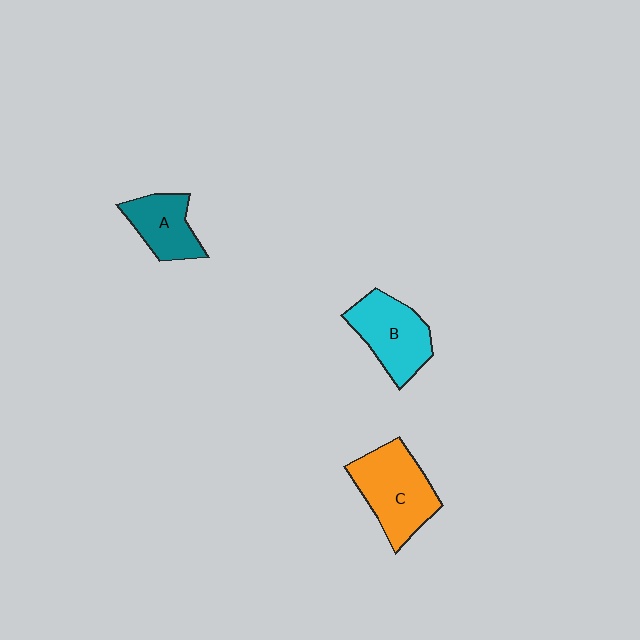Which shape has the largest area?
Shape C (orange).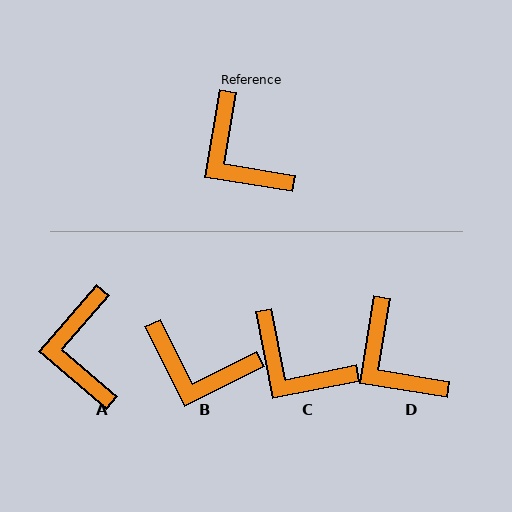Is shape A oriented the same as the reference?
No, it is off by about 31 degrees.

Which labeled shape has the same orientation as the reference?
D.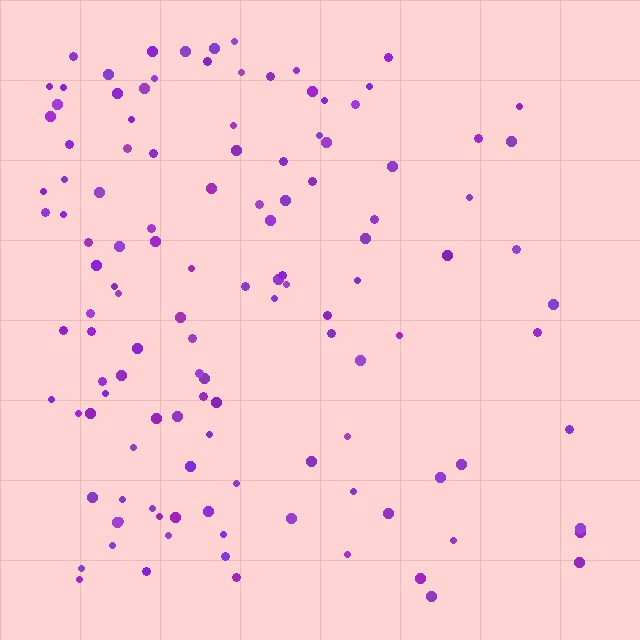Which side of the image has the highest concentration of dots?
The left.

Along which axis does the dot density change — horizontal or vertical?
Horizontal.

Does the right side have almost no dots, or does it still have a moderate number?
Still a moderate number, just noticeably fewer than the left.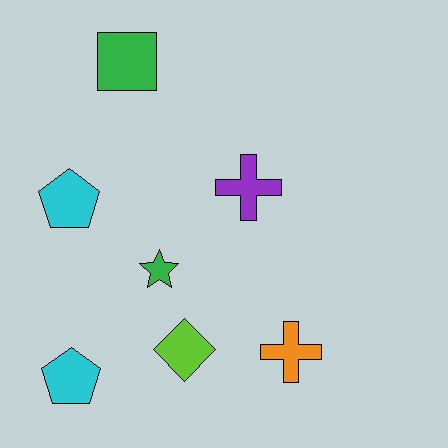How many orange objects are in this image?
There is 1 orange object.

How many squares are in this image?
There is 1 square.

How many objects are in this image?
There are 7 objects.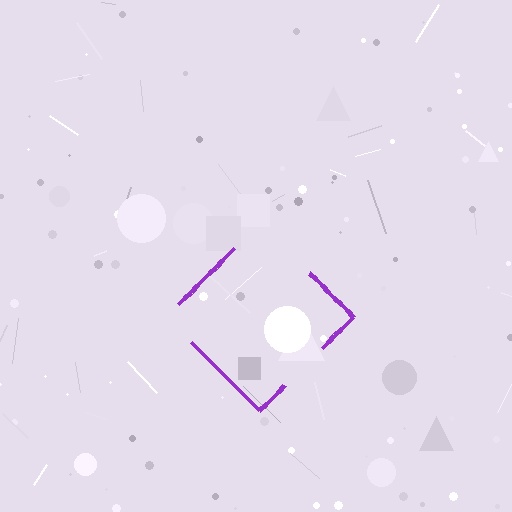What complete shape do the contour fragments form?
The contour fragments form a diamond.